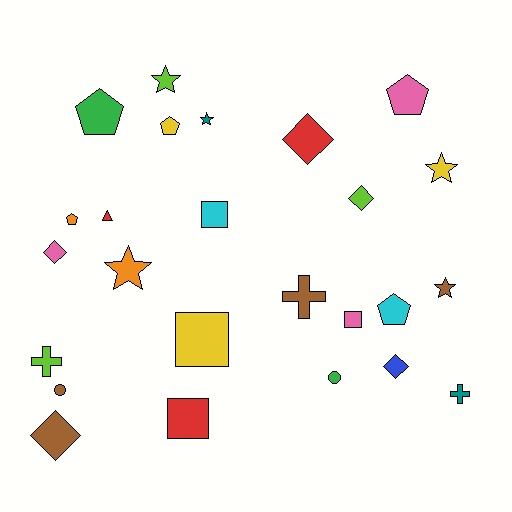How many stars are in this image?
There are 5 stars.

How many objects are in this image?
There are 25 objects.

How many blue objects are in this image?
There is 1 blue object.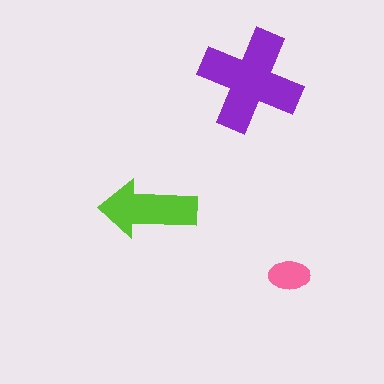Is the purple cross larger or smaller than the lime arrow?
Larger.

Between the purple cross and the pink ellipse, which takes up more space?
The purple cross.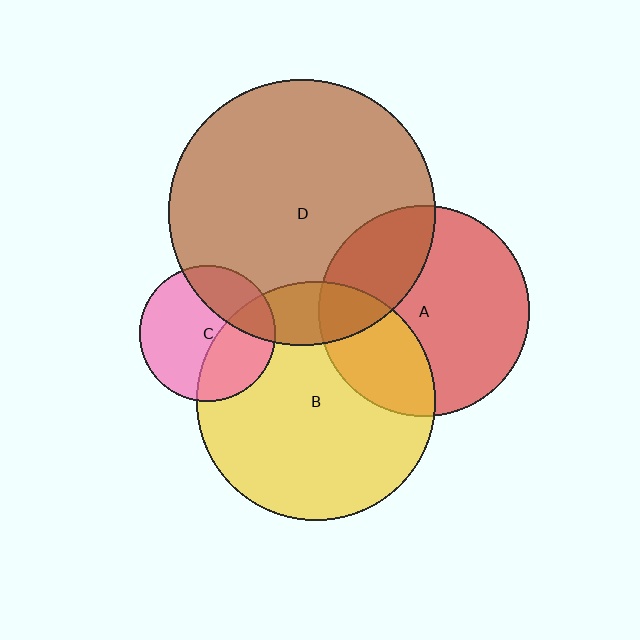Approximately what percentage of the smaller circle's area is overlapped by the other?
Approximately 30%.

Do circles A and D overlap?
Yes.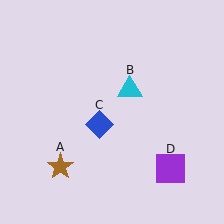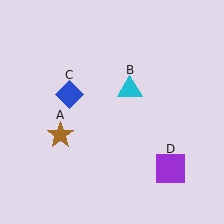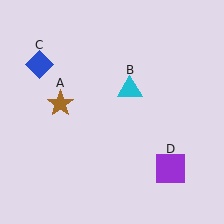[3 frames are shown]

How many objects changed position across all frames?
2 objects changed position: brown star (object A), blue diamond (object C).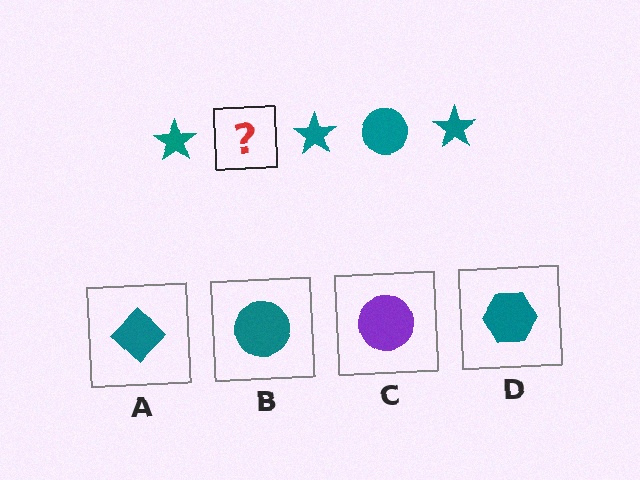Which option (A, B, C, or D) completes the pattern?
B.